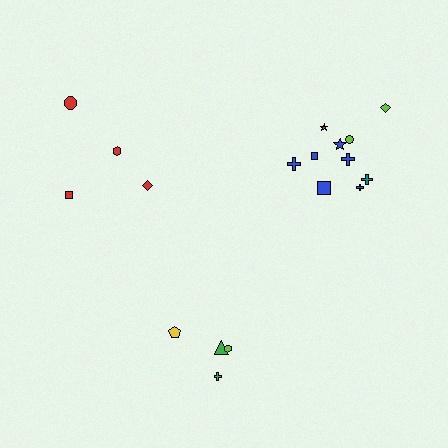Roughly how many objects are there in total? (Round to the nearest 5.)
Roughly 20 objects in total.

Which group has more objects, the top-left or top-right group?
The top-right group.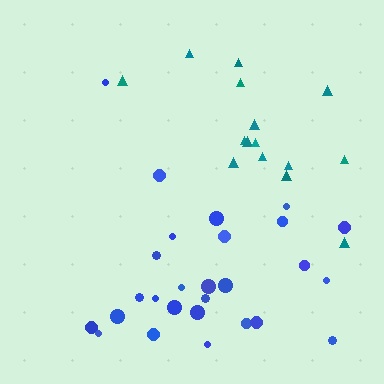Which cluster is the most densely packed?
Teal.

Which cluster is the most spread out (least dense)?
Blue.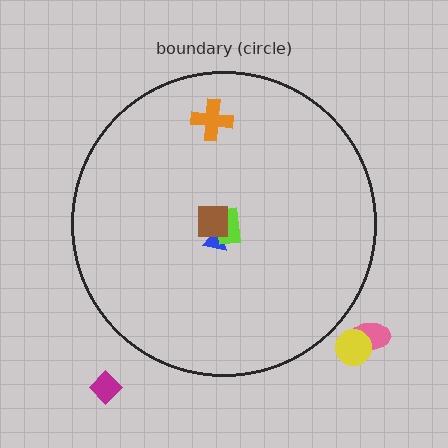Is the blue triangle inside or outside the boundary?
Inside.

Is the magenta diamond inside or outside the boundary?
Outside.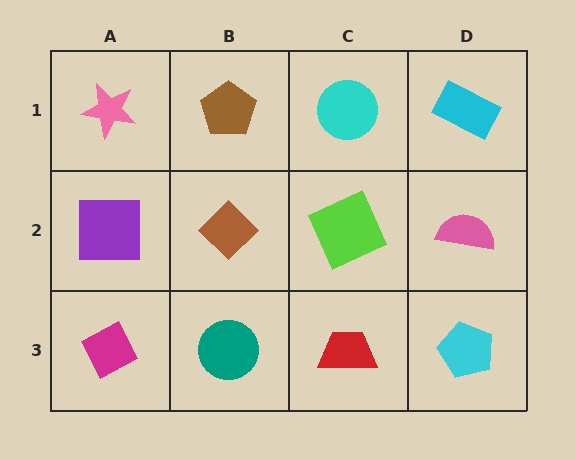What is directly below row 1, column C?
A lime square.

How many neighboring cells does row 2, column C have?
4.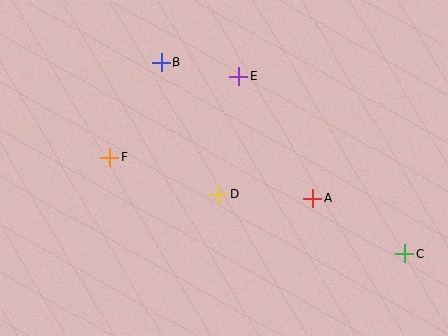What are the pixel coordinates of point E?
Point E is at (239, 76).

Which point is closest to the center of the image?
Point D at (219, 194) is closest to the center.